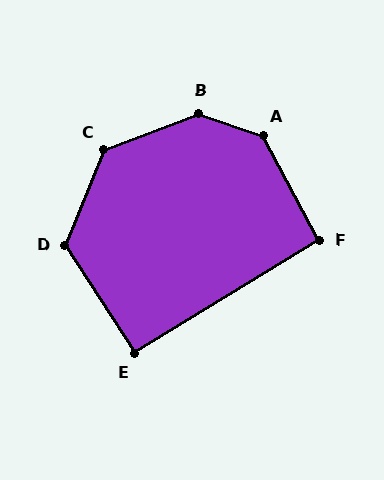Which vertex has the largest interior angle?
B, at approximately 141 degrees.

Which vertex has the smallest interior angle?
E, at approximately 91 degrees.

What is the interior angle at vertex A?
Approximately 136 degrees (obtuse).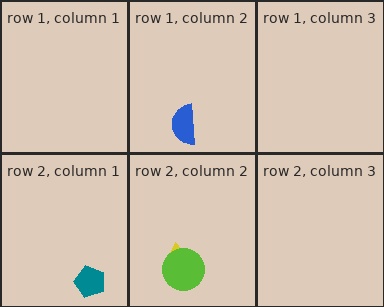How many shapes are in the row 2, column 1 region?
1.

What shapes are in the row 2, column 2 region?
The yellow trapezoid, the lime circle.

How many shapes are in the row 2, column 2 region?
2.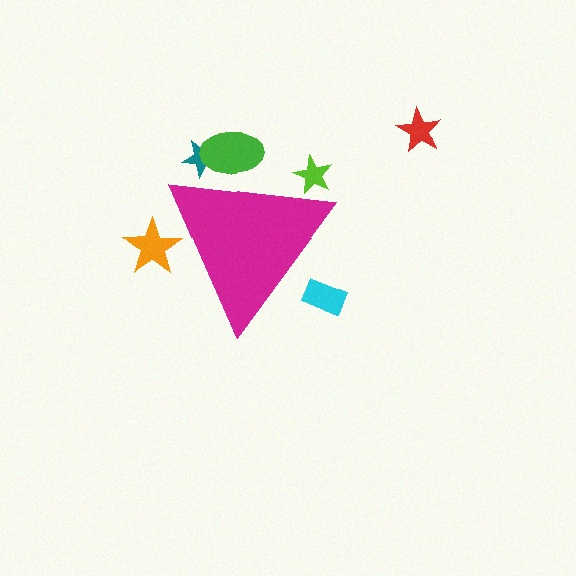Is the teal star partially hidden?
Yes, the teal star is partially hidden behind the magenta triangle.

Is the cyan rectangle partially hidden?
Yes, the cyan rectangle is partially hidden behind the magenta triangle.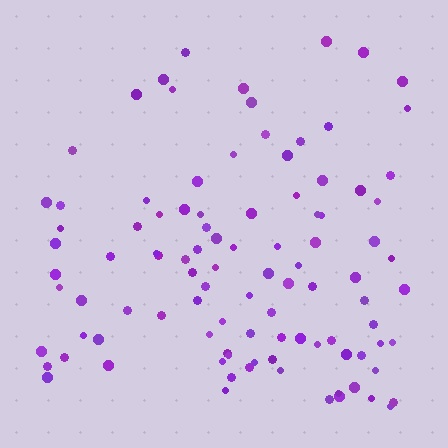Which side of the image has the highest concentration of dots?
The bottom.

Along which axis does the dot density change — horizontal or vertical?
Vertical.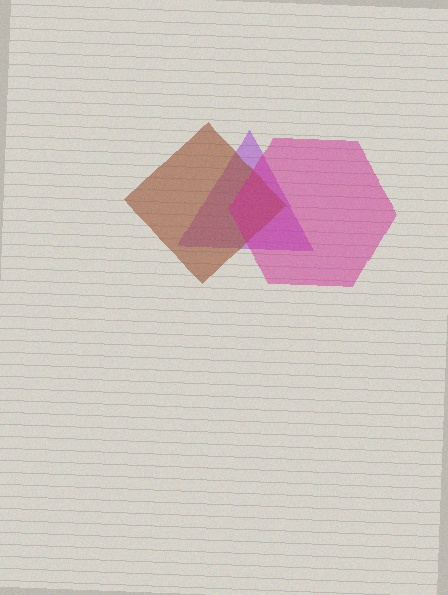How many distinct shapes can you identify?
There are 3 distinct shapes: a purple triangle, a brown diamond, a magenta hexagon.